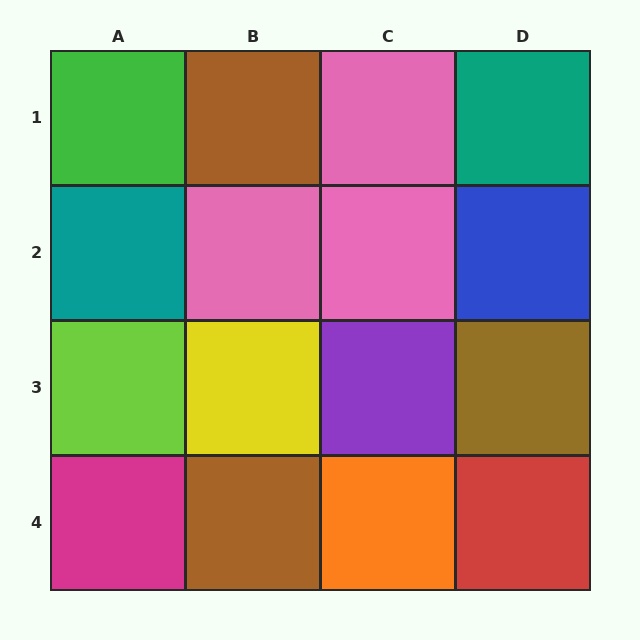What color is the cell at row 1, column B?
Brown.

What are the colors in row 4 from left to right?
Magenta, brown, orange, red.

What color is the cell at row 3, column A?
Lime.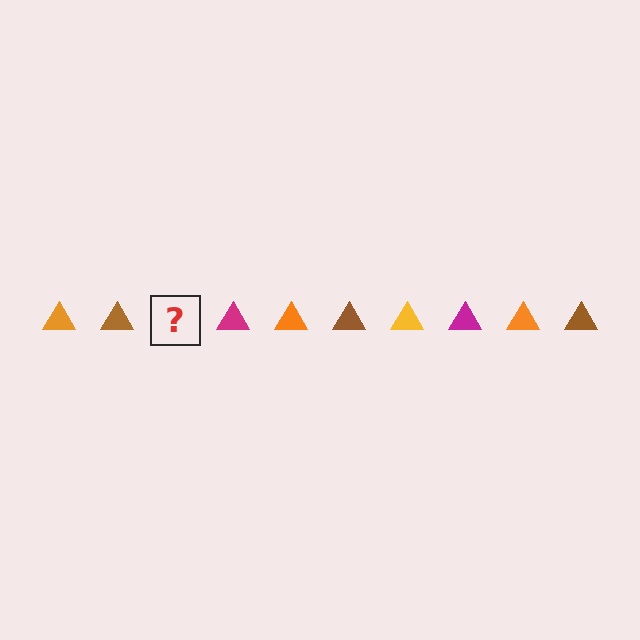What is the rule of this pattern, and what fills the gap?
The rule is that the pattern cycles through orange, brown, yellow, magenta triangles. The gap should be filled with a yellow triangle.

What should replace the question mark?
The question mark should be replaced with a yellow triangle.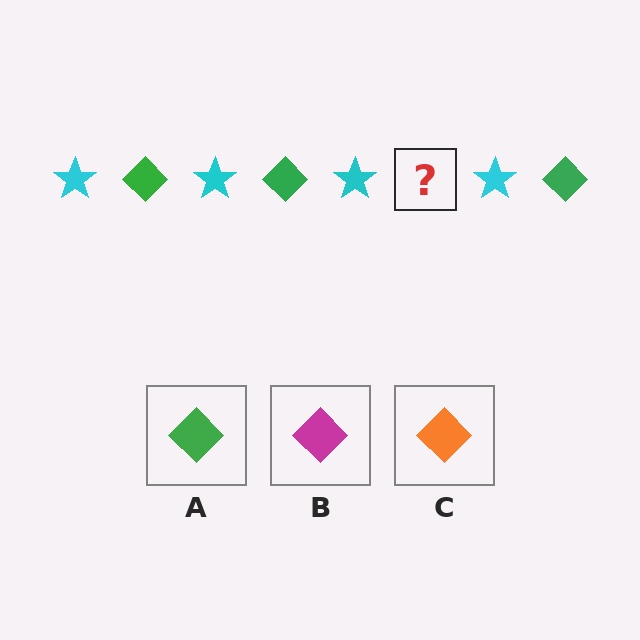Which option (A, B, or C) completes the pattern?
A.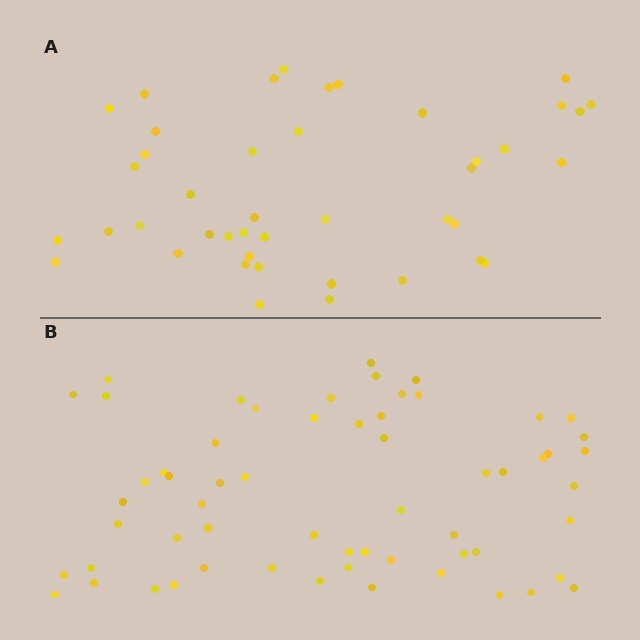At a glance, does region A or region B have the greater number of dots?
Region B (the bottom region) has more dots.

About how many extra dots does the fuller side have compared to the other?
Region B has approximately 15 more dots than region A.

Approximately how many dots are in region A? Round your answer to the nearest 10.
About 40 dots. (The exact count is 43, which rounds to 40.)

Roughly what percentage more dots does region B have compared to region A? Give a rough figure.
About 40% more.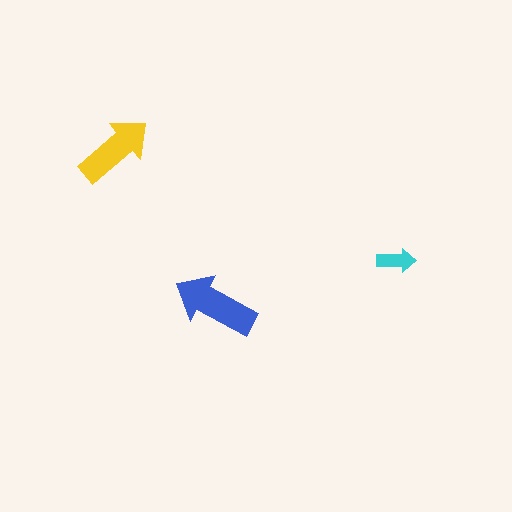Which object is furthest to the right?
The cyan arrow is rightmost.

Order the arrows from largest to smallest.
the blue one, the yellow one, the cyan one.